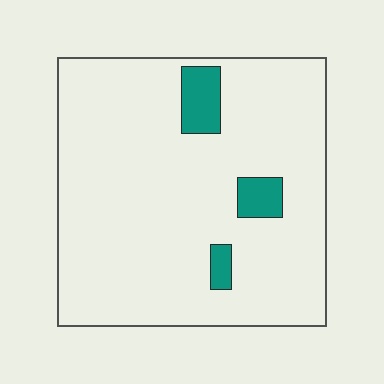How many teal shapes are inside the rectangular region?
3.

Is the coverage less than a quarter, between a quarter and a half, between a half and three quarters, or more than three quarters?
Less than a quarter.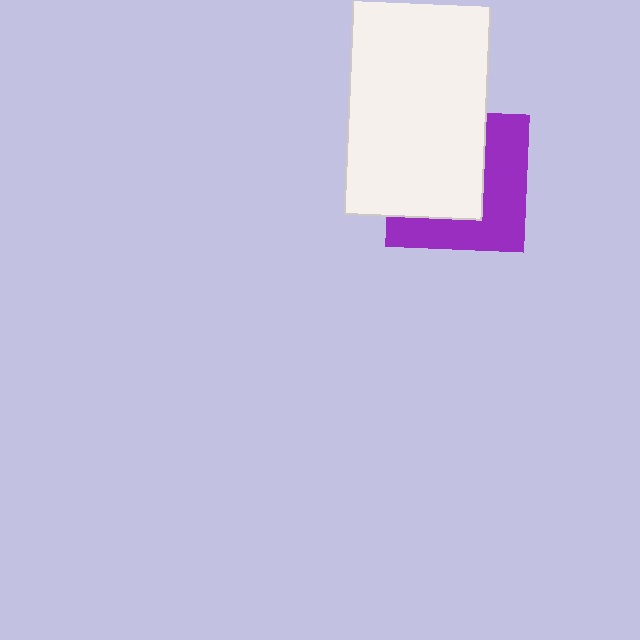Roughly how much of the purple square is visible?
About half of it is visible (roughly 46%).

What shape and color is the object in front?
The object in front is a white rectangle.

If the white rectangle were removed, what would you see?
You would see the complete purple square.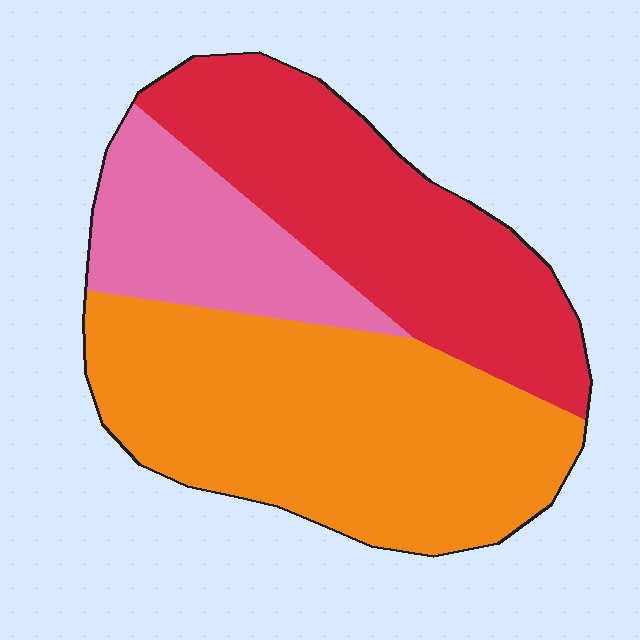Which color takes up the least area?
Pink, at roughly 20%.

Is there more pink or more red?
Red.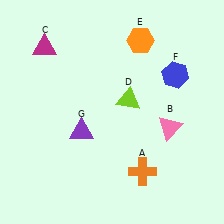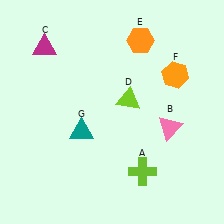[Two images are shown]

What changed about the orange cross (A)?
In Image 1, A is orange. In Image 2, it changed to lime.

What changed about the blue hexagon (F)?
In Image 1, F is blue. In Image 2, it changed to orange.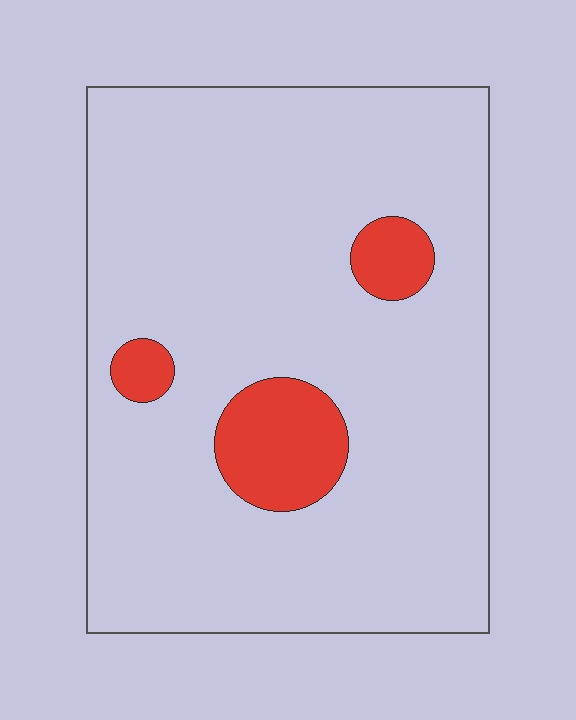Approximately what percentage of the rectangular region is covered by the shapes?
Approximately 10%.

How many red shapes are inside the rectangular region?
3.